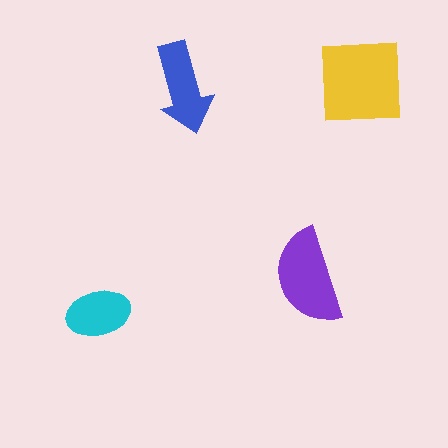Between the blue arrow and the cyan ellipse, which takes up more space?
The blue arrow.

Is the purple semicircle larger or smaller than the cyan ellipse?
Larger.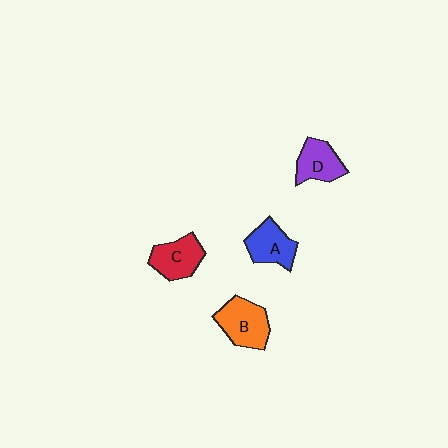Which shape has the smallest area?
Shape D (purple).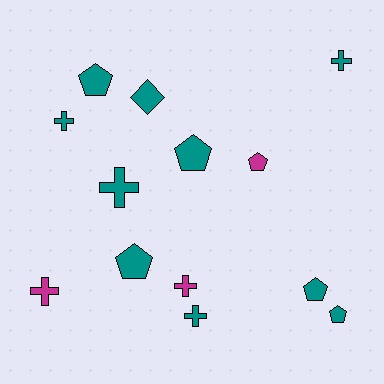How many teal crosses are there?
There are 4 teal crosses.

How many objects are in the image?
There are 13 objects.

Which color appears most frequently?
Teal, with 10 objects.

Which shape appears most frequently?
Pentagon, with 6 objects.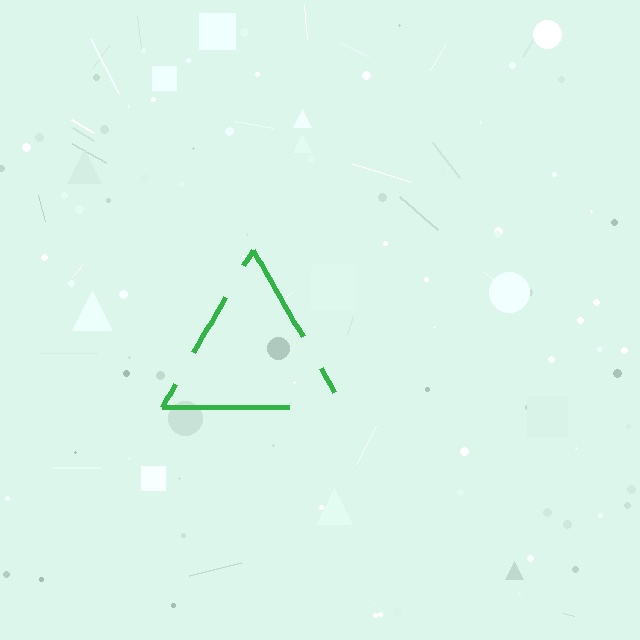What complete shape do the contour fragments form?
The contour fragments form a triangle.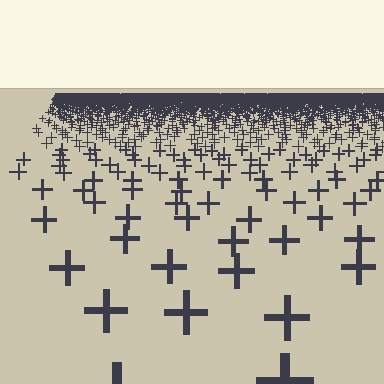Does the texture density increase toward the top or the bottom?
Density increases toward the top.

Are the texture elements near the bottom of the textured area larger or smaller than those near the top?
Larger. Near the bottom, elements are closer to the viewer and appear at a bigger on-screen size.